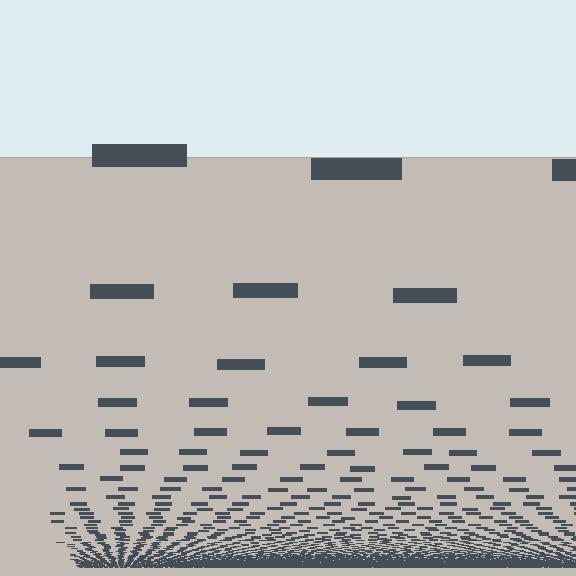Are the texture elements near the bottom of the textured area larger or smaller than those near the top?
Smaller. The gradient is inverted — elements near the bottom are smaller and denser.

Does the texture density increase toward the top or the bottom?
Density increases toward the bottom.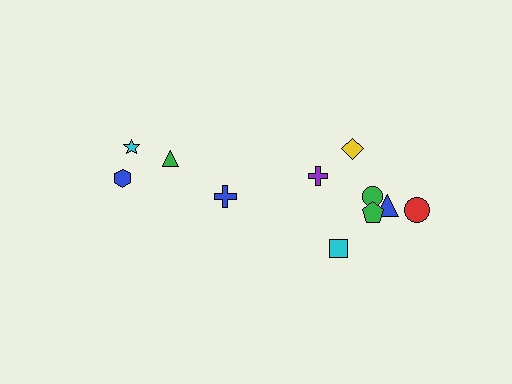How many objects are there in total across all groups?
There are 11 objects.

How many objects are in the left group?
There are 4 objects.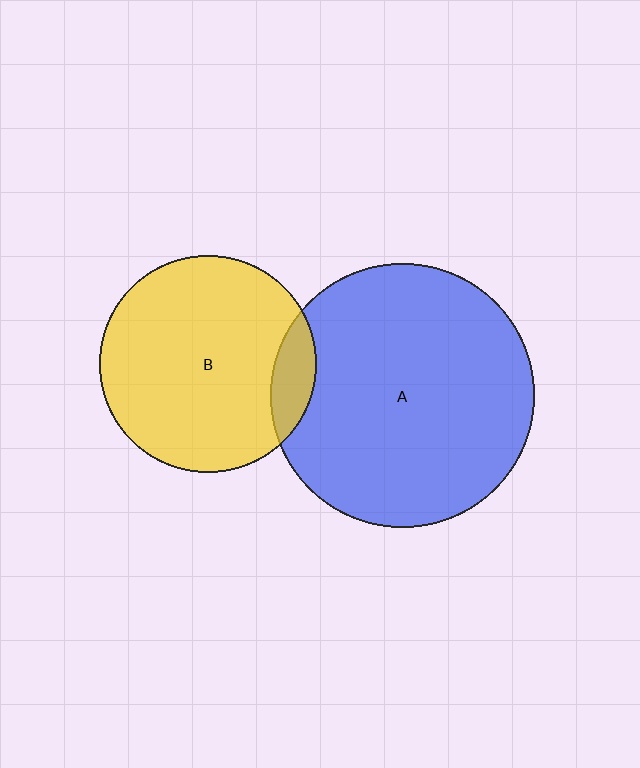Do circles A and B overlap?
Yes.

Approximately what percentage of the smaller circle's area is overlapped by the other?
Approximately 10%.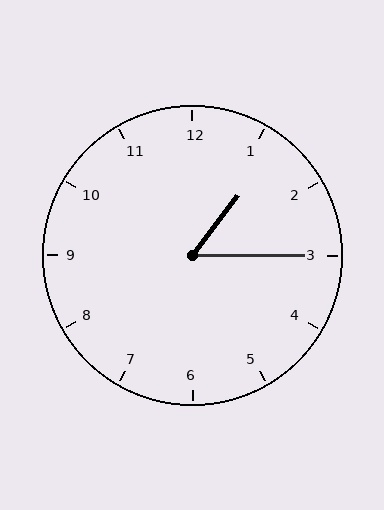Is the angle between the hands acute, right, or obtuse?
It is acute.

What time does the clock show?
1:15.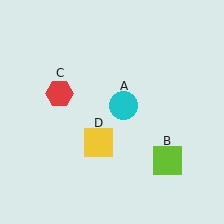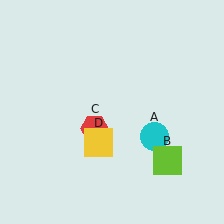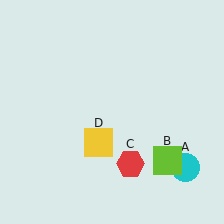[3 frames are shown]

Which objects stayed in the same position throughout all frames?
Lime square (object B) and yellow square (object D) remained stationary.